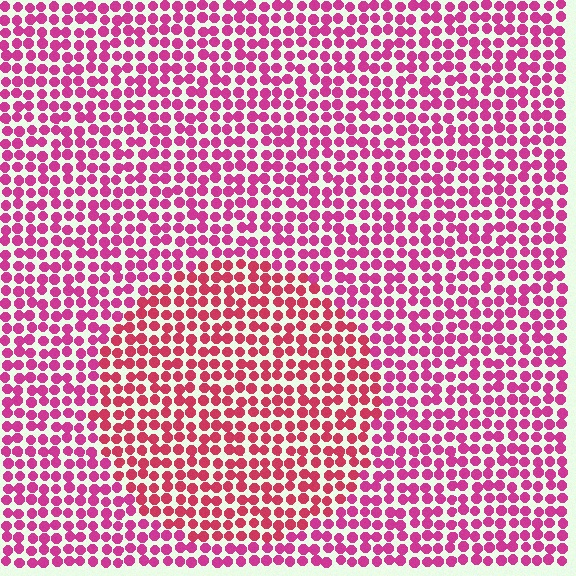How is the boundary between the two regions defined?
The boundary is defined purely by a slight shift in hue (about 23 degrees). Spacing, size, and orientation are identical on both sides.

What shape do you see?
I see a circle.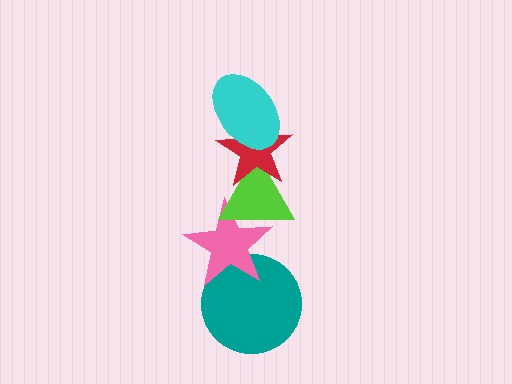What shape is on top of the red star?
The cyan ellipse is on top of the red star.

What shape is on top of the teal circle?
The pink star is on top of the teal circle.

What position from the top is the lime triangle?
The lime triangle is 3rd from the top.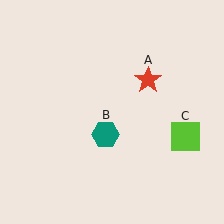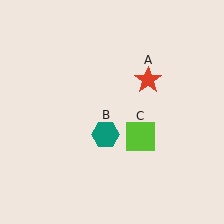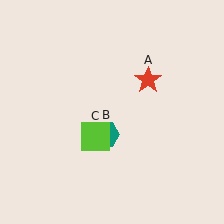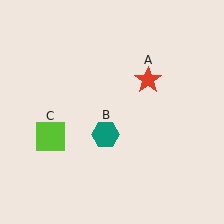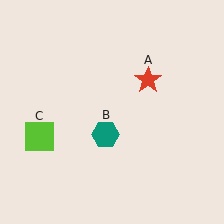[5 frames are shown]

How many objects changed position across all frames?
1 object changed position: lime square (object C).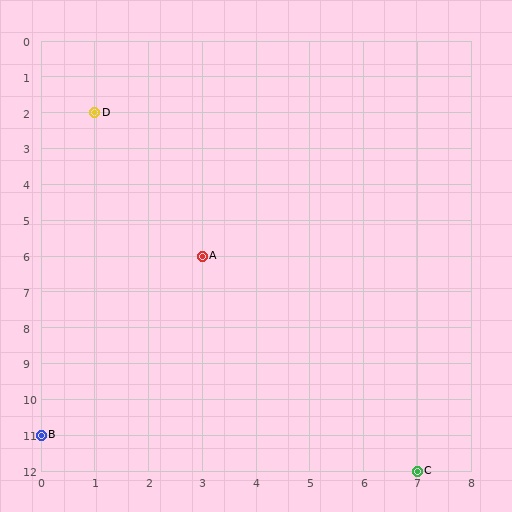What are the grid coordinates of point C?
Point C is at grid coordinates (7, 12).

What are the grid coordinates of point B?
Point B is at grid coordinates (0, 11).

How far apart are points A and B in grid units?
Points A and B are 3 columns and 5 rows apart (about 5.8 grid units diagonally).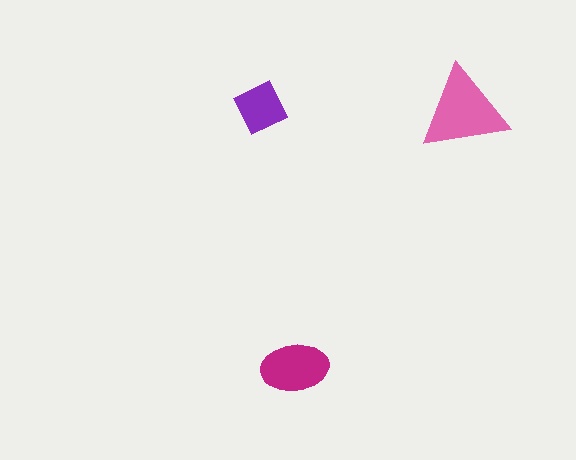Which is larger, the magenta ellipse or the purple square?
The magenta ellipse.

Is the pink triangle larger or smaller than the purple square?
Larger.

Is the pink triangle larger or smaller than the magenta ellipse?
Larger.